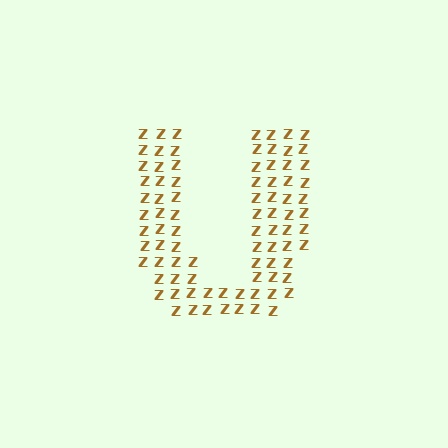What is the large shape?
The large shape is the letter U.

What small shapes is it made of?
It is made of small letter Z's.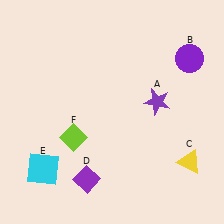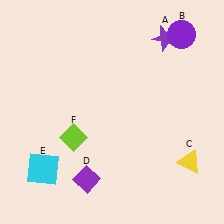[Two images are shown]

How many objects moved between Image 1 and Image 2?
2 objects moved between the two images.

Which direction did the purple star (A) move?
The purple star (A) moved up.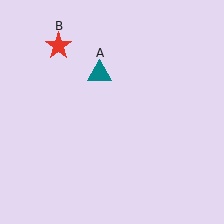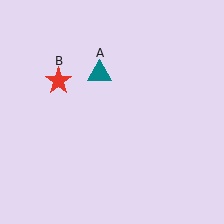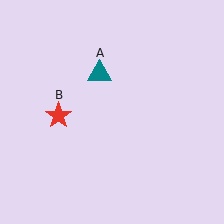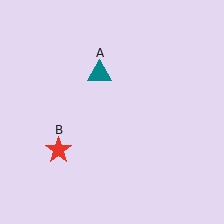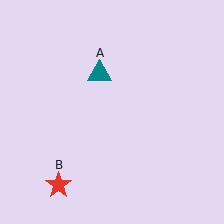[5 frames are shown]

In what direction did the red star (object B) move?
The red star (object B) moved down.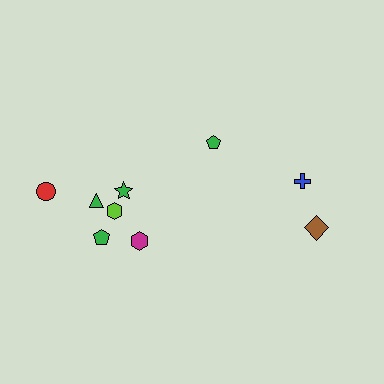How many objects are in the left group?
There are 6 objects.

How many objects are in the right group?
There are 3 objects.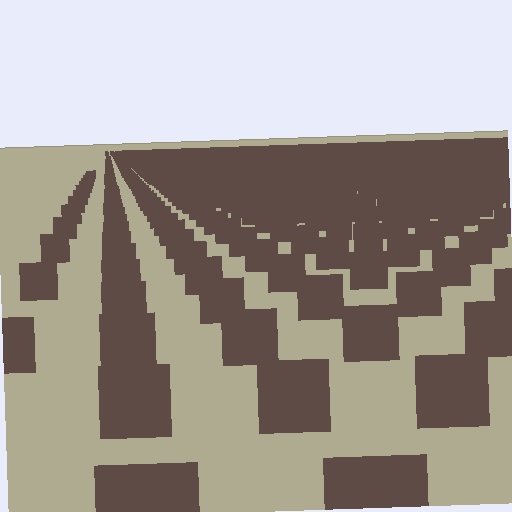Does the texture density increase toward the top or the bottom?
Density increases toward the top.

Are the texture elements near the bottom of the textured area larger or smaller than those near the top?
Larger. Near the bottom, elements are closer to the viewer and appear at a bigger on-screen size.